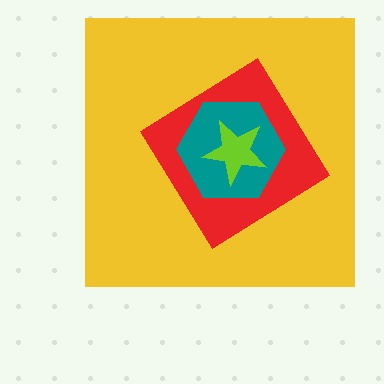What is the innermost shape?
The lime star.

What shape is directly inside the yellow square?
The red diamond.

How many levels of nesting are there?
4.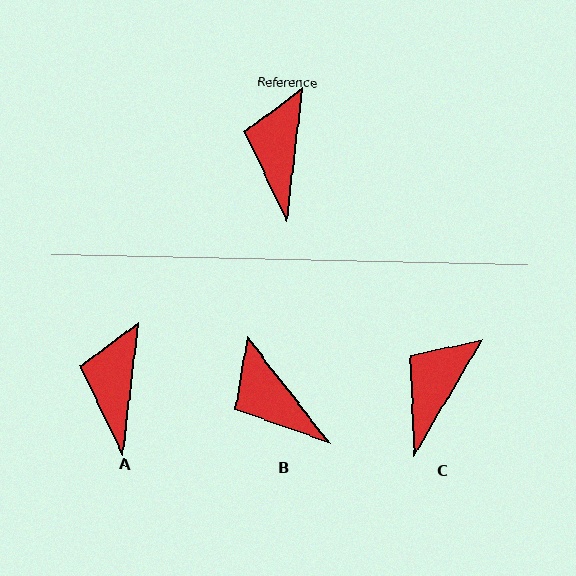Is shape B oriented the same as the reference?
No, it is off by about 44 degrees.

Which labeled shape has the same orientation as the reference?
A.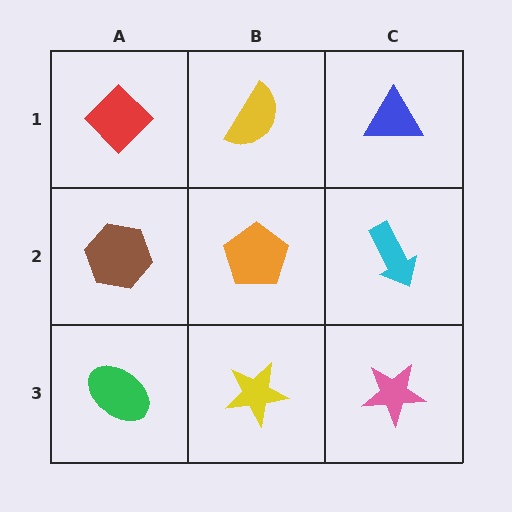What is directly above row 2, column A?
A red diamond.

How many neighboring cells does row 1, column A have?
2.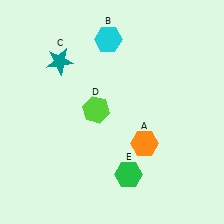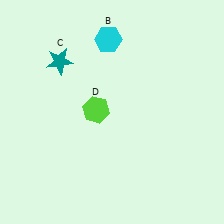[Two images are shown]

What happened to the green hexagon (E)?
The green hexagon (E) was removed in Image 2. It was in the bottom-right area of Image 1.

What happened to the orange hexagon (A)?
The orange hexagon (A) was removed in Image 2. It was in the bottom-right area of Image 1.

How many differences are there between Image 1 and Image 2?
There are 2 differences between the two images.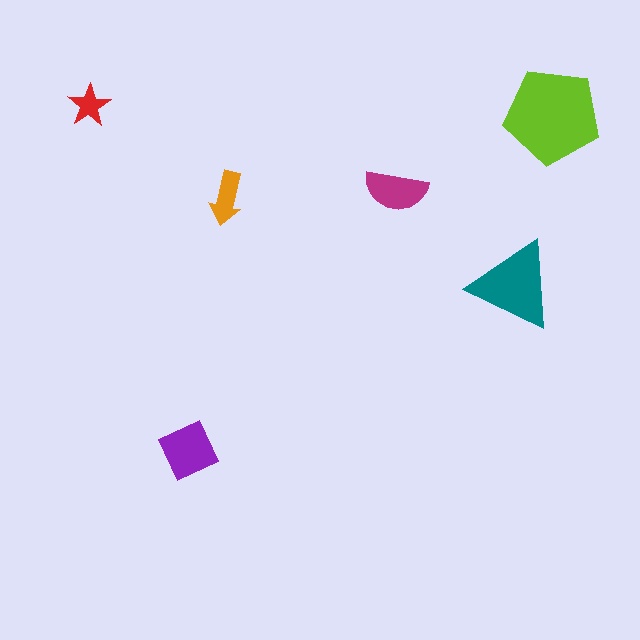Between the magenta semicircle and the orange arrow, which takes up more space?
The magenta semicircle.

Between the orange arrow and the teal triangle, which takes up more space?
The teal triangle.